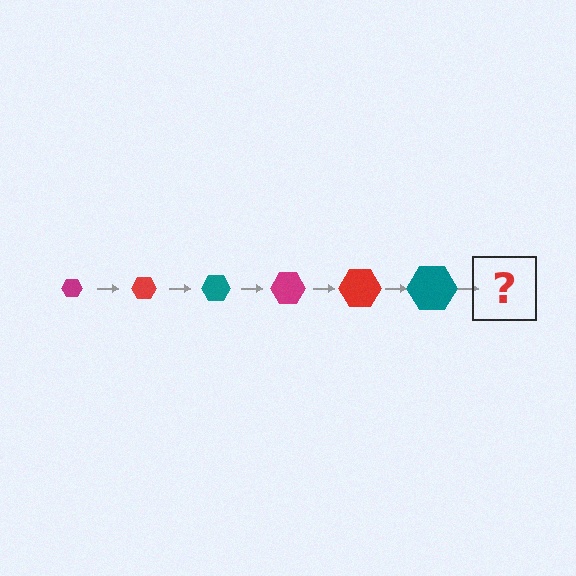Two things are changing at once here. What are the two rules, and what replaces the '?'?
The two rules are that the hexagon grows larger each step and the color cycles through magenta, red, and teal. The '?' should be a magenta hexagon, larger than the previous one.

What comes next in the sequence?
The next element should be a magenta hexagon, larger than the previous one.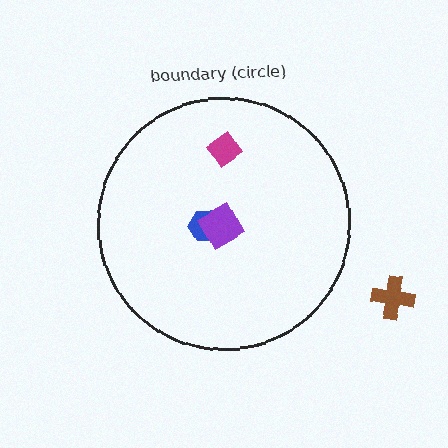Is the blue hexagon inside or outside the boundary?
Inside.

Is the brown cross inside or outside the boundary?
Outside.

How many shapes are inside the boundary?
3 inside, 1 outside.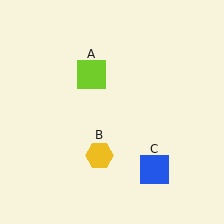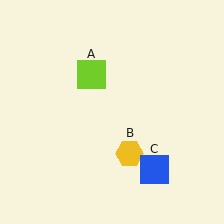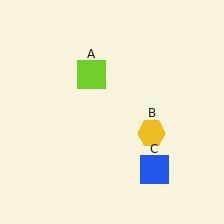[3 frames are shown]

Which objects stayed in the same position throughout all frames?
Lime square (object A) and blue square (object C) remained stationary.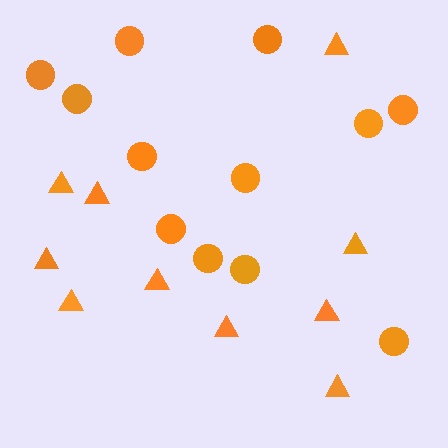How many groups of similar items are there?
There are 2 groups: one group of triangles (10) and one group of circles (12).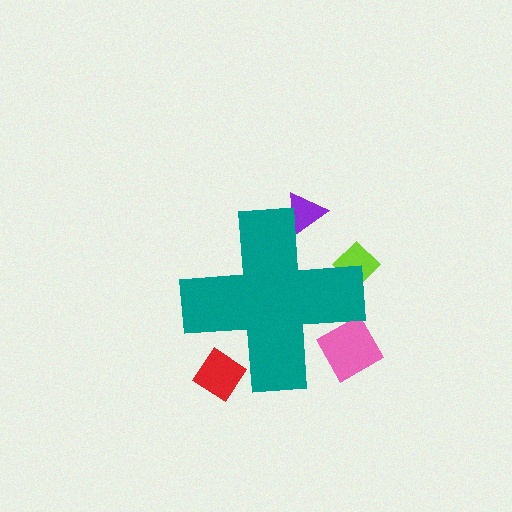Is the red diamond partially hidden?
Yes, the red diamond is partially hidden behind the teal cross.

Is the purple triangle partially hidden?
Yes, the purple triangle is partially hidden behind the teal cross.